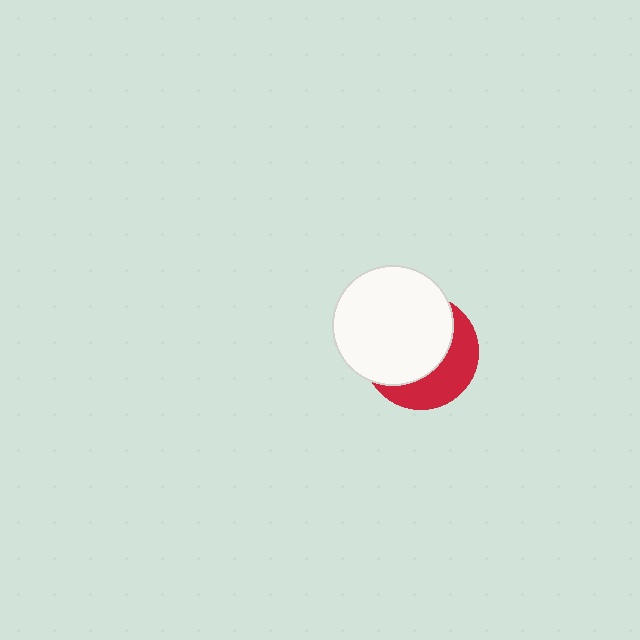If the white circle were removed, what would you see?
You would see the complete red circle.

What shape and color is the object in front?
The object in front is a white circle.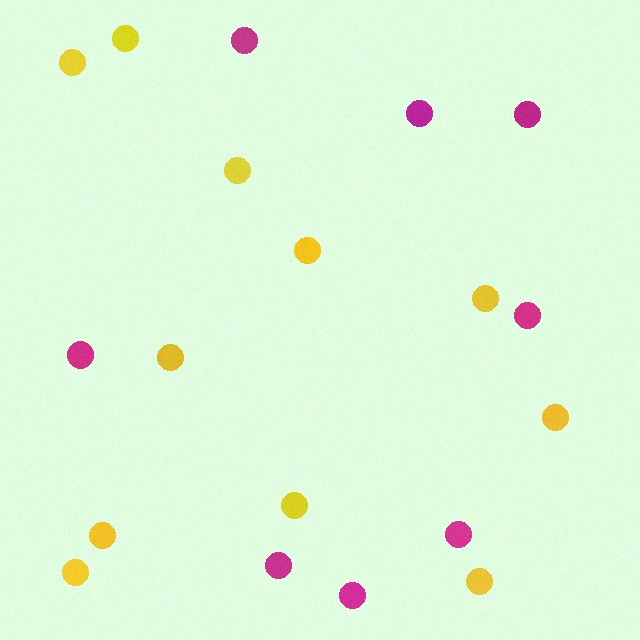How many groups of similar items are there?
There are 2 groups: one group of yellow circles (11) and one group of magenta circles (8).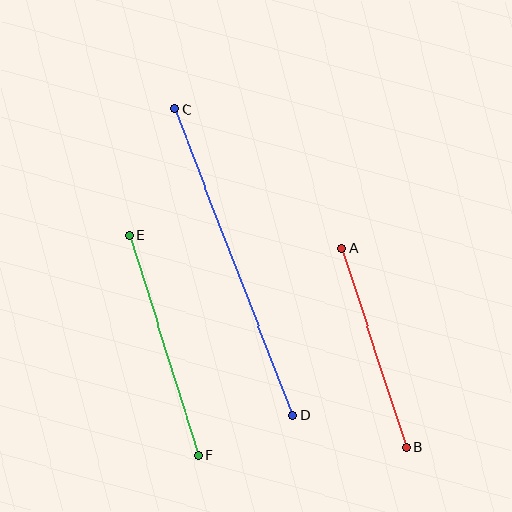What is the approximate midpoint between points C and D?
The midpoint is at approximately (234, 262) pixels.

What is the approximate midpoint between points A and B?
The midpoint is at approximately (374, 348) pixels.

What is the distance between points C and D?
The distance is approximately 328 pixels.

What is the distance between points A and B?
The distance is approximately 209 pixels.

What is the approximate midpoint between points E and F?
The midpoint is at approximately (164, 345) pixels.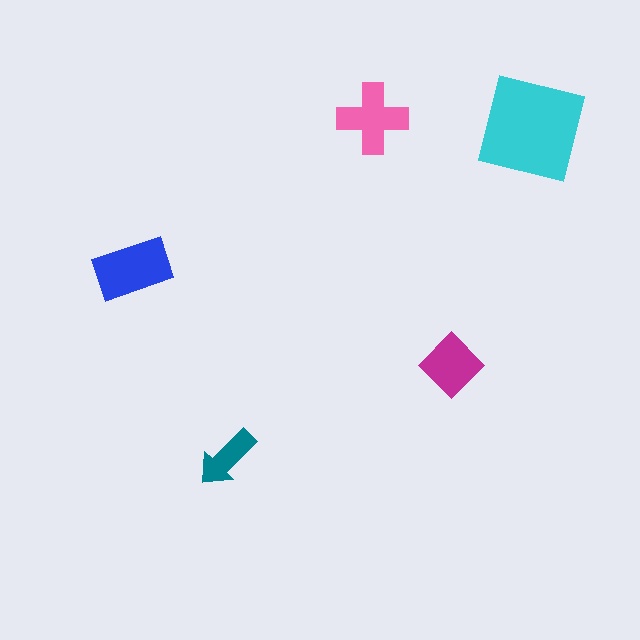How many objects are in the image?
There are 5 objects in the image.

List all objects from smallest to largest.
The teal arrow, the magenta diamond, the pink cross, the blue rectangle, the cyan square.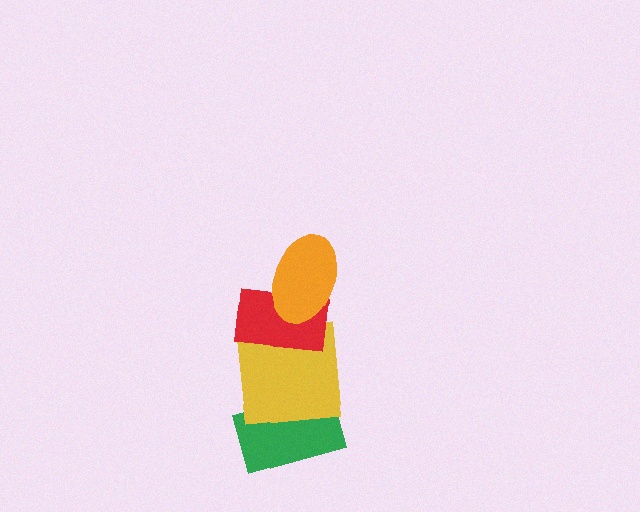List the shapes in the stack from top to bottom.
From top to bottom: the orange ellipse, the red rectangle, the yellow square, the green rectangle.